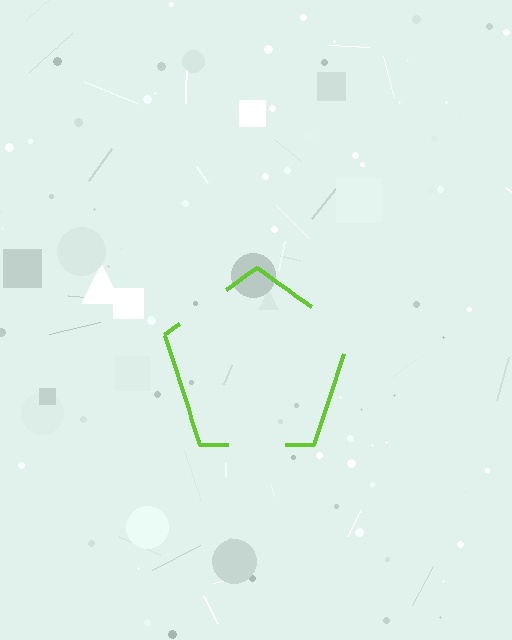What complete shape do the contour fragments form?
The contour fragments form a pentagon.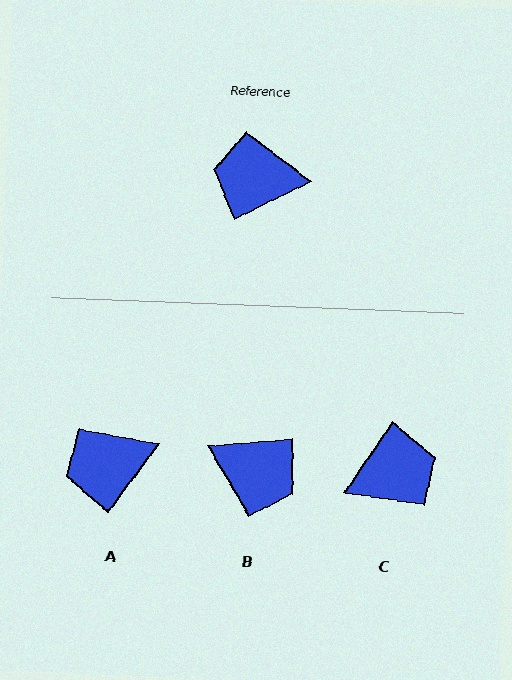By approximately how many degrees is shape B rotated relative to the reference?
Approximately 158 degrees counter-clockwise.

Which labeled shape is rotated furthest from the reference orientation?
B, about 158 degrees away.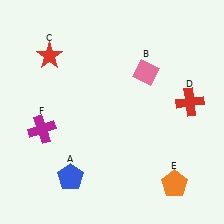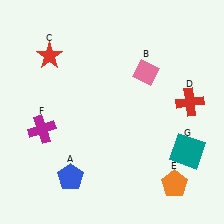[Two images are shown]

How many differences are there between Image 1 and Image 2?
There is 1 difference between the two images.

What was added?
A teal square (G) was added in Image 2.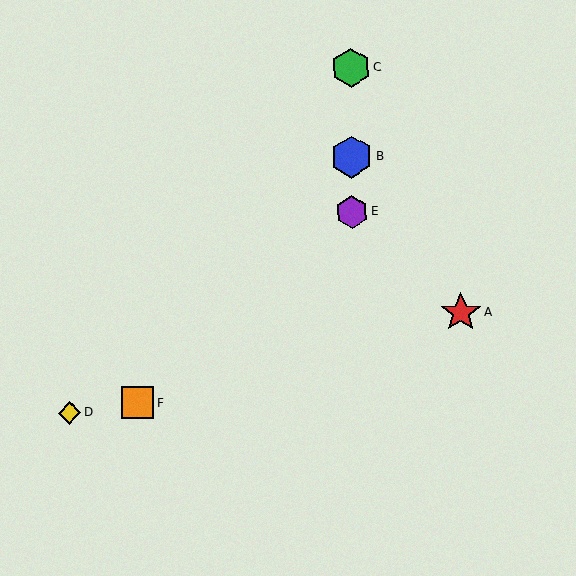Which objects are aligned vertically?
Objects B, C, E are aligned vertically.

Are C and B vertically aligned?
Yes, both are at x≈351.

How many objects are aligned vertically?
3 objects (B, C, E) are aligned vertically.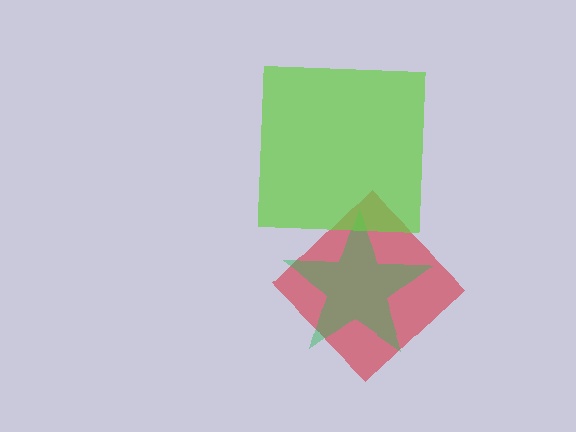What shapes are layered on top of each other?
The layered shapes are: a red diamond, a green star, a lime square.